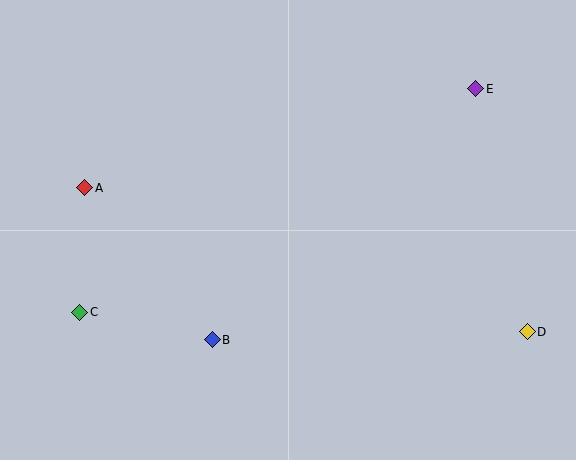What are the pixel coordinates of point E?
Point E is at (476, 89).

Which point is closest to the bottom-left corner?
Point C is closest to the bottom-left corner.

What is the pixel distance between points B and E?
The distance between B and E is 364 pixels.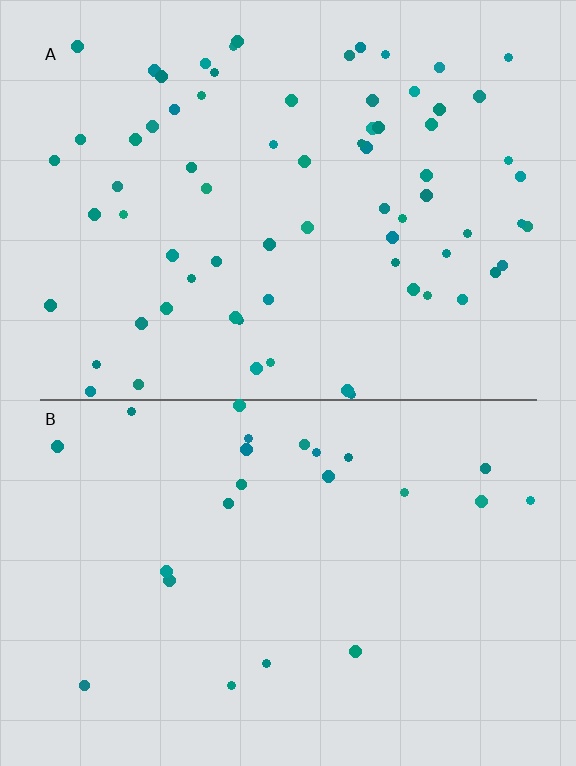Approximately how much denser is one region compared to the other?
Approximately 3.0× — region A over region B.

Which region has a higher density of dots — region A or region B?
A (the top).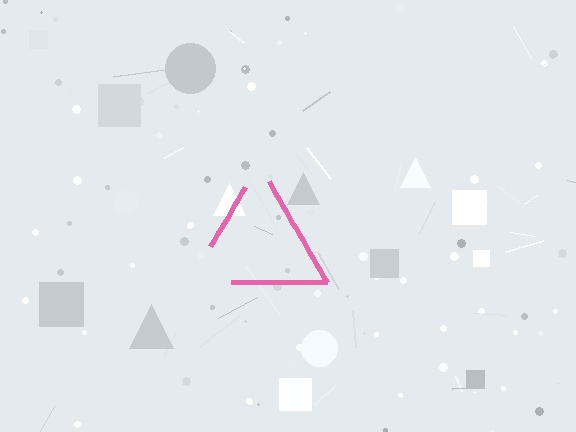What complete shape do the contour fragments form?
The contour fragments form a triangle.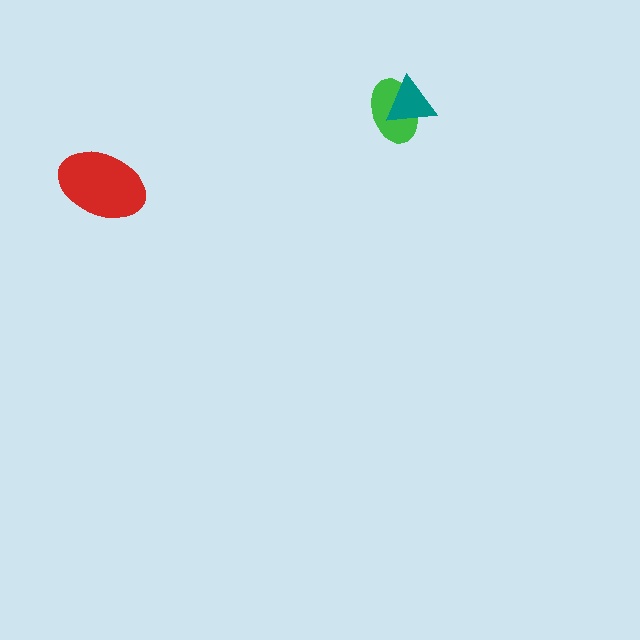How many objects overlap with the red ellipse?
0 objects overlap with the red ellipse.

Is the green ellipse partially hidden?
Yes, it is partially covered by another shape.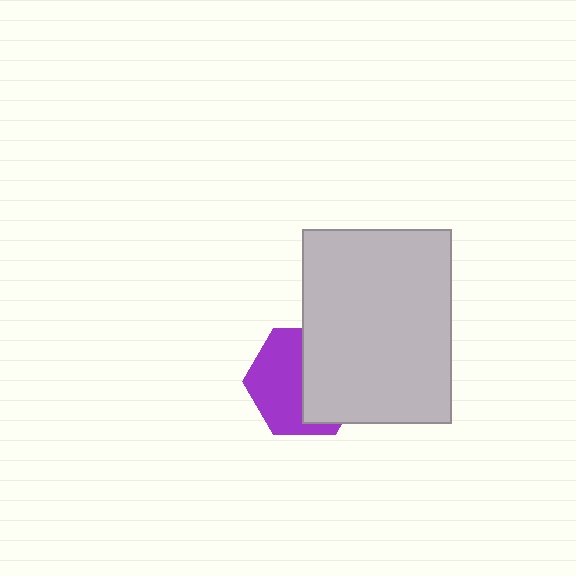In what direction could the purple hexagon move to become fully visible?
The purple hexagon could move left. That would shift it out from behind the light gray rectangle entirely.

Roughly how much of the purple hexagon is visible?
About half of it is visible (roughly 52%).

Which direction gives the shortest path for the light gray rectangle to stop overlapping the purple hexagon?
Moving right gives the shortest separation.